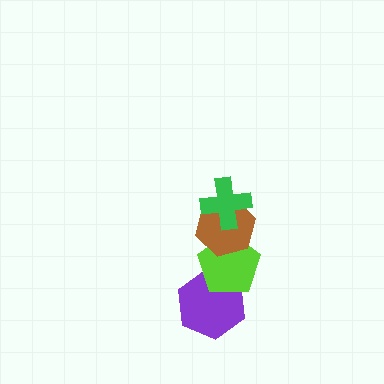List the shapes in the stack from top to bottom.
From top to bottom: the green cross, the brown hexagon, the lime pentagon, the purple hexagon.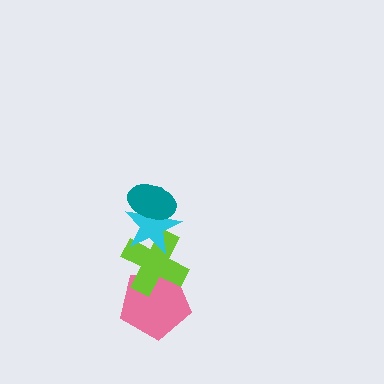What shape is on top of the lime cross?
The cyan star is on top of the lime cross.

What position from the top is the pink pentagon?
The pink pentagon is 4th from the top.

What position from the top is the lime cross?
The lime cross is 3rd from the top.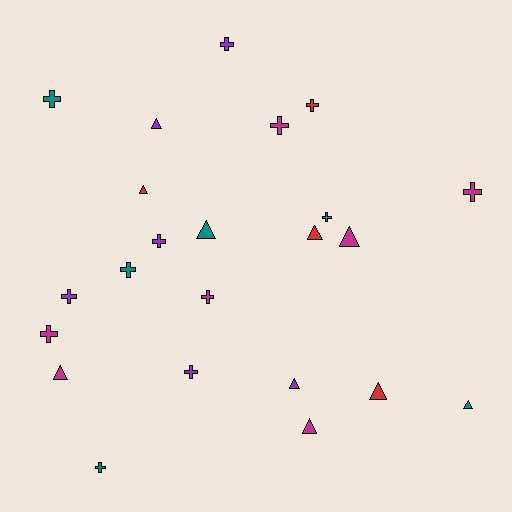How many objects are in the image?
There are 23 objects.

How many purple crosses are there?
There are 4 purple crosses.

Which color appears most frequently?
Magenta, with 7 objects.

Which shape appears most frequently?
Cross, with 13 objects.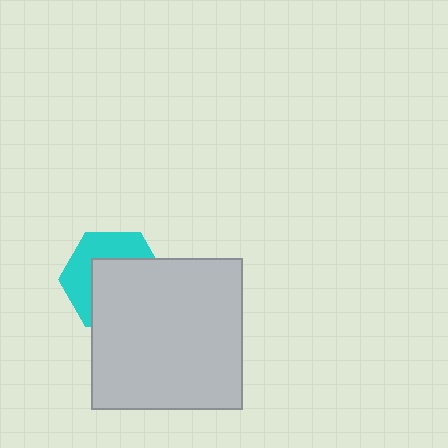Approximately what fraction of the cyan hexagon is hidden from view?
Roughly 58% of the cyan hexagon is hidden behind the light gray square.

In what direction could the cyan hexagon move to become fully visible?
The cyan hexagon could move toward the upper-left. That would shift it out from behind the light gray square entirely.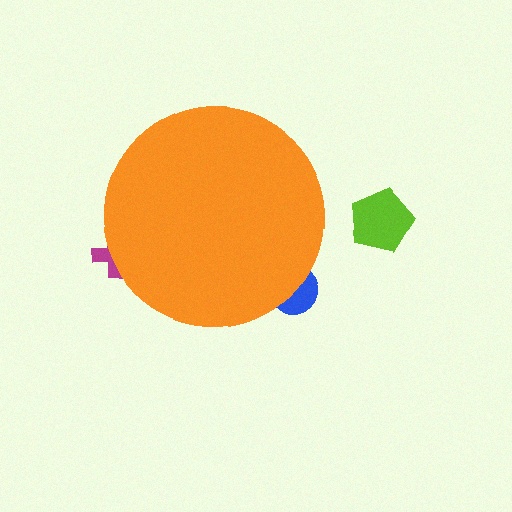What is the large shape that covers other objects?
An orange circle.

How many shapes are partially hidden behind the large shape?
2 shapes are partially hidden.